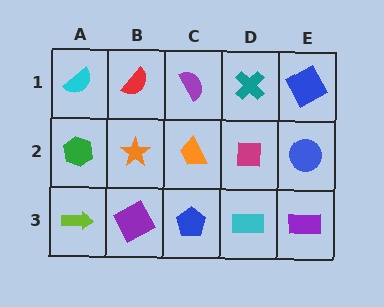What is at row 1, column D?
A teal cross.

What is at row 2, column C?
An orange trapezoid.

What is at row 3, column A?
A lime arrow.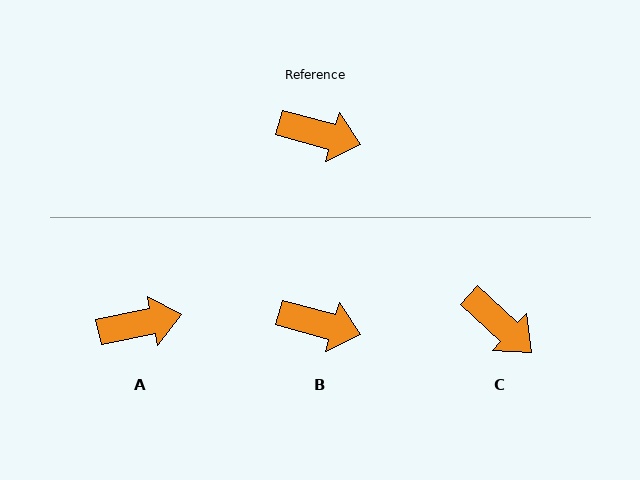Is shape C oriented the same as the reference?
No, it is off by about 27 degrees.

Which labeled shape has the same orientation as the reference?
B.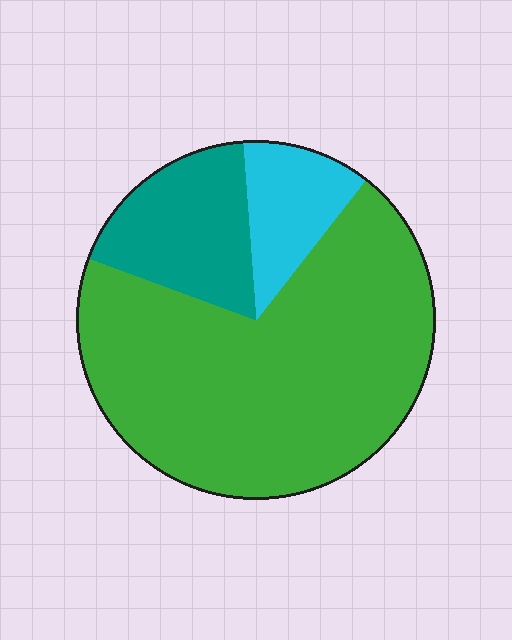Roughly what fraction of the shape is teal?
Teal takes up about one sixth (1/6) of the shape.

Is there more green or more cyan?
Green.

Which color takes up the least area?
Cyan, at roughly 10%.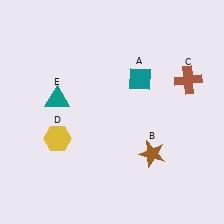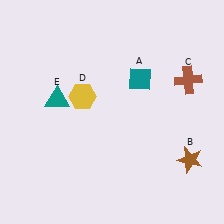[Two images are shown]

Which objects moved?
The objects that moved are: the brown star (B), the yellow hexagon (D).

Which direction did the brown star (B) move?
The brown star (B) moved right.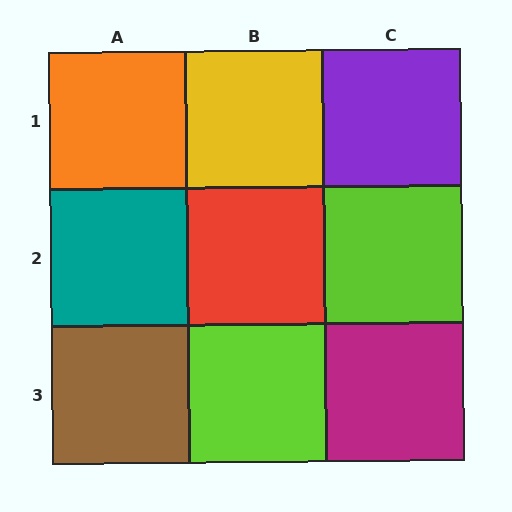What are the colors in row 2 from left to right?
Teal, red, lime.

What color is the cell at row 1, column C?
Purple.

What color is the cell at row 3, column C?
Magenta.